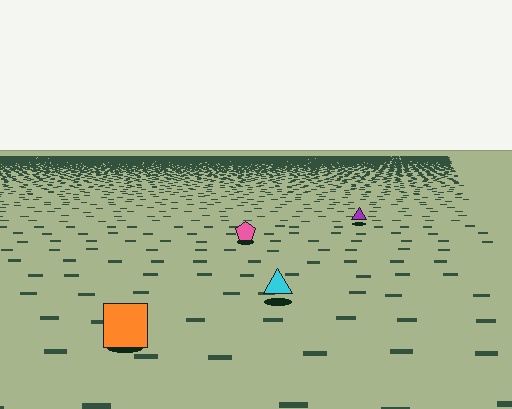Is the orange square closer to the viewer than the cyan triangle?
Yes. The orange square is closer — you can tell from the texture gradient: the ground texture is coarser near it.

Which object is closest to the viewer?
The orange square is closest. The texture marks near it are larger and more spread out.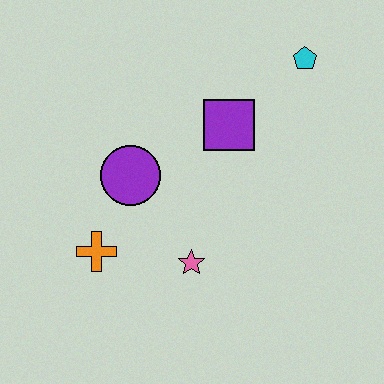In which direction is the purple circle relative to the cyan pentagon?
The purple circle is to the left of the cyan pentagon.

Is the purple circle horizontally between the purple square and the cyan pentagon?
No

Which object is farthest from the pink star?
The cyan pentagon is farthest from the pink star.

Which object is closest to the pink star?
The orange cross is closest to the pink star.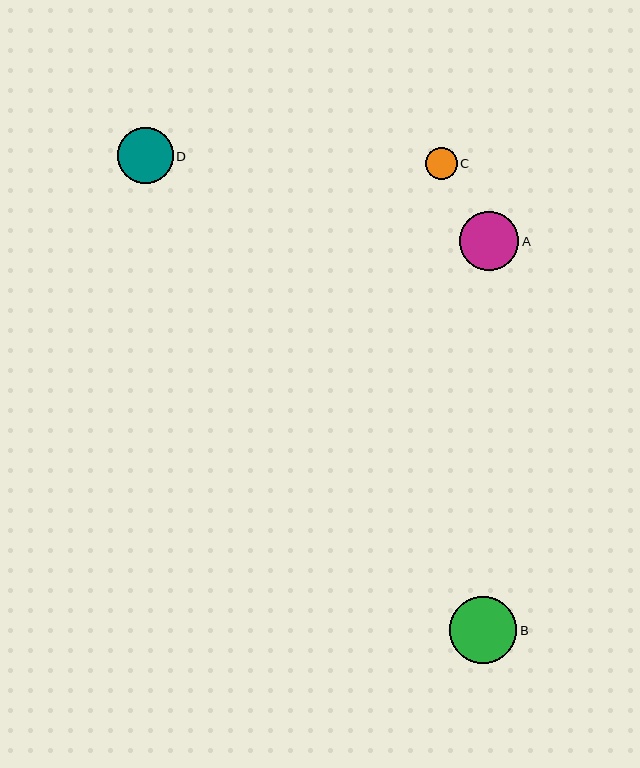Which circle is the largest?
Circle B is the largest with a size of approximately 67 pixels.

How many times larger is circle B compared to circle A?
Circle B is approximately 1.1 times the size of circle A.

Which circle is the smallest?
Circle C is the smallest with a size of approximately 32 pixels.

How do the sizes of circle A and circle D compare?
Circle A and circle D are approximately the same size.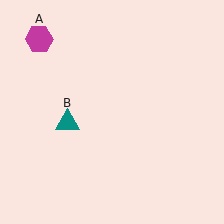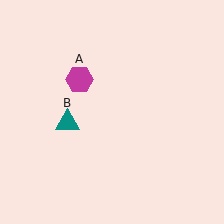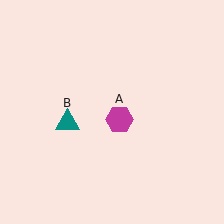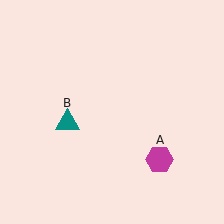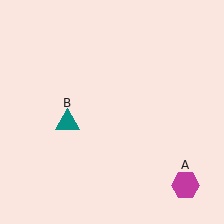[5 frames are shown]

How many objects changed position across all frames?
1 object changed position: magenta hexagon (object A).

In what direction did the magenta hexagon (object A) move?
The magenta hexagon (object A) moved down and to the right.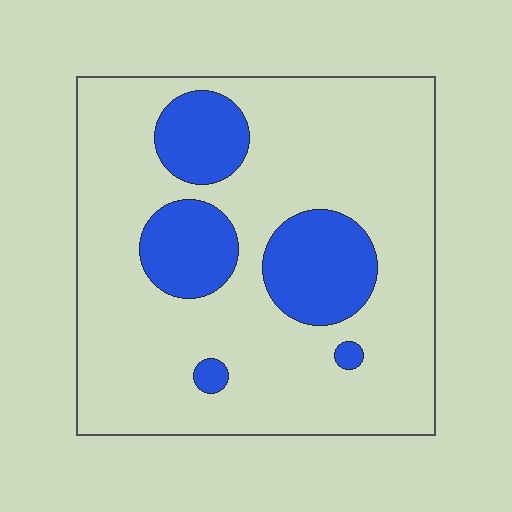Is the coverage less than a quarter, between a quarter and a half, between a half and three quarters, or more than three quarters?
Less than a quarter.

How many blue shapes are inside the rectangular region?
5.